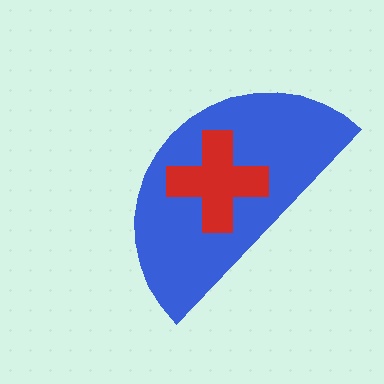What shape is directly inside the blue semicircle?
The red cross.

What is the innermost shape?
The red cross.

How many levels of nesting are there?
2.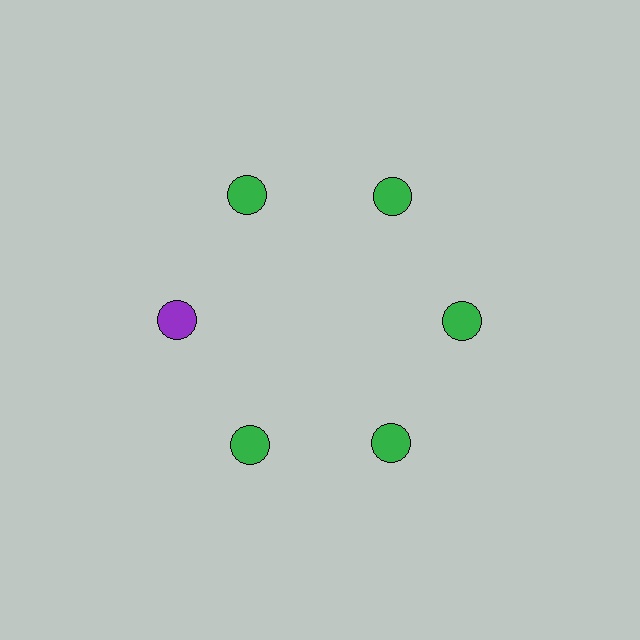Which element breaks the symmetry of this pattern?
The purple circle at roughly the 9 o'clock position breaks the symmetry. All other shapes are green circles.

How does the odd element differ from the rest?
It has a different color: purple instead of green.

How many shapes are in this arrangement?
There are 6 shapes arranged in a ring pattern.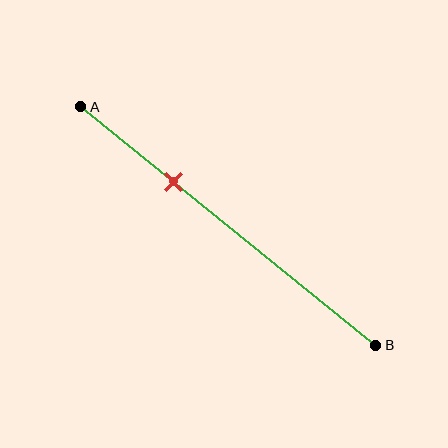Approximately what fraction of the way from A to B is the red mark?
The red mark is approximately 30% of the way from A to B.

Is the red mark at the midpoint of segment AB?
No, the mark is at about 30% from A, not at the 50% midpoint.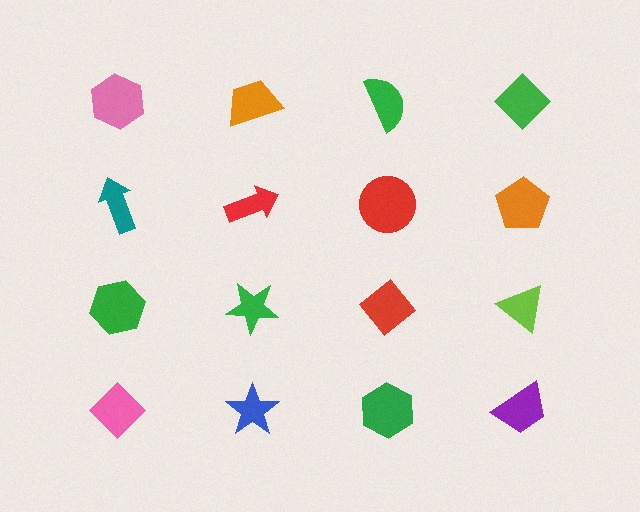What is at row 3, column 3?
A red diamond.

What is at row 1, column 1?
A pink hexagon.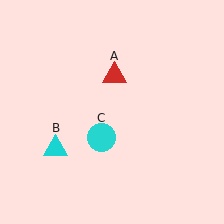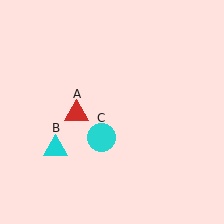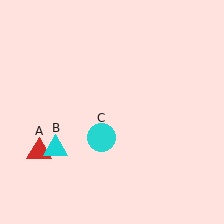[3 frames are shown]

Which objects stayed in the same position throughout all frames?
Cyan triangle (object B) and cyan circle (object C) remained stationary.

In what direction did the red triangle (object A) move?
The red triangle (object A) moved down and to the left.